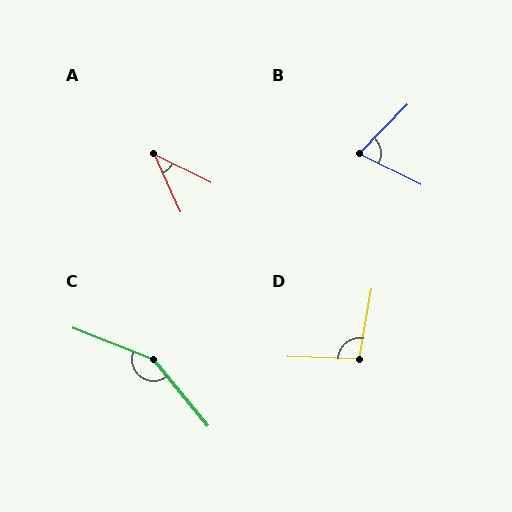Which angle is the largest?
C, at approximately 151 degrees.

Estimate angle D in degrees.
Approximately 98 degrees.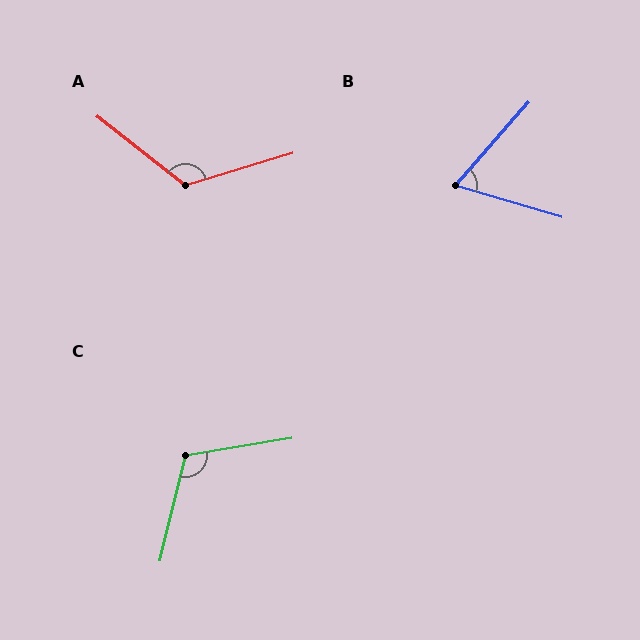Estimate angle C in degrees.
Approximately 113 degrees.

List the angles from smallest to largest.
B (65°), C (113°), A (125°).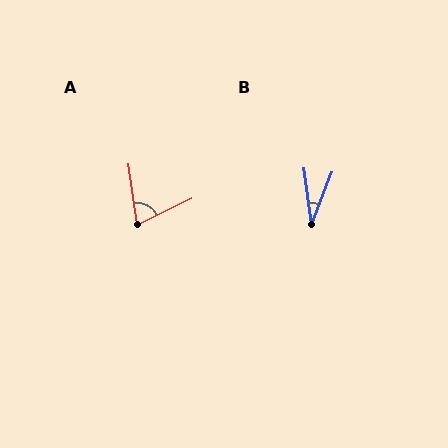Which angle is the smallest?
B, at approximately 29 degrees.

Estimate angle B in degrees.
Approximately 29 degrees.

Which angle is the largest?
A, at approximately 73 degrees.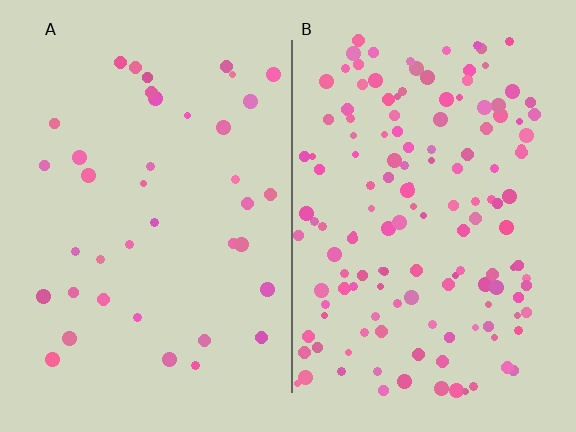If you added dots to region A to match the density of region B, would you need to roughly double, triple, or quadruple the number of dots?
Approximately quadruple.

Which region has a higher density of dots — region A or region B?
B (the right).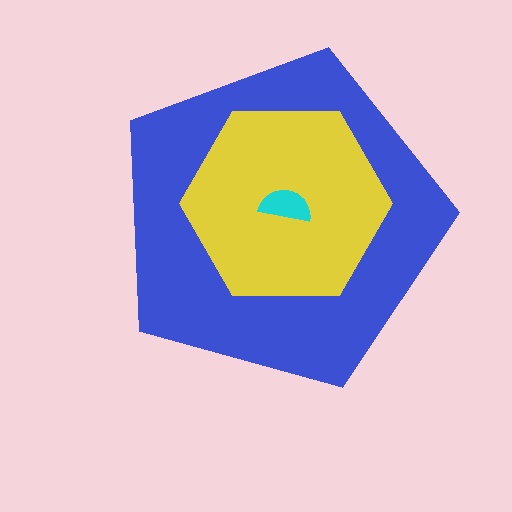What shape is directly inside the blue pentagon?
The yellow hexagon.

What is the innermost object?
The cyan semicircle.